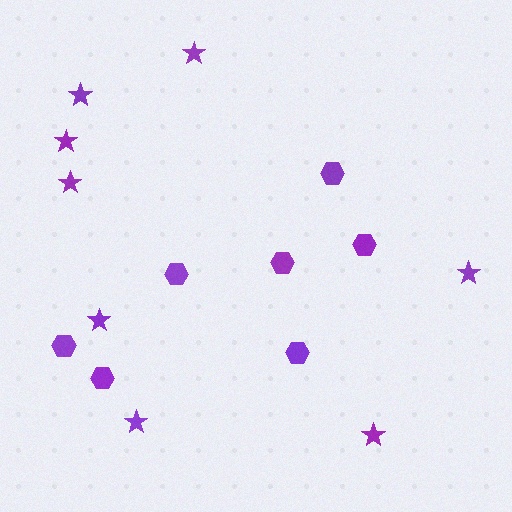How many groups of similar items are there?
There are 2 groups: one group of stars (8) and one group of hexagons (7).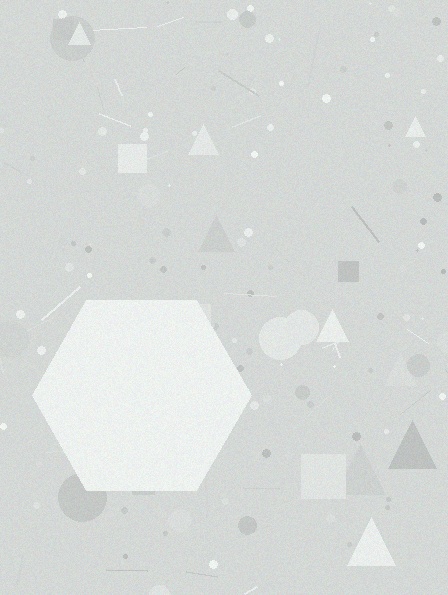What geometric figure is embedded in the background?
A hexagon is embedded in the background.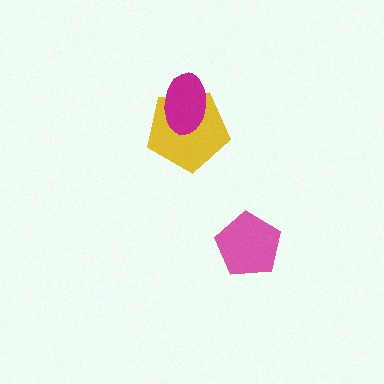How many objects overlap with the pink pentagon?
0 objects overlap with the pink pentagon.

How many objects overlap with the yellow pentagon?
1 object overlaps with the yellow pentagon.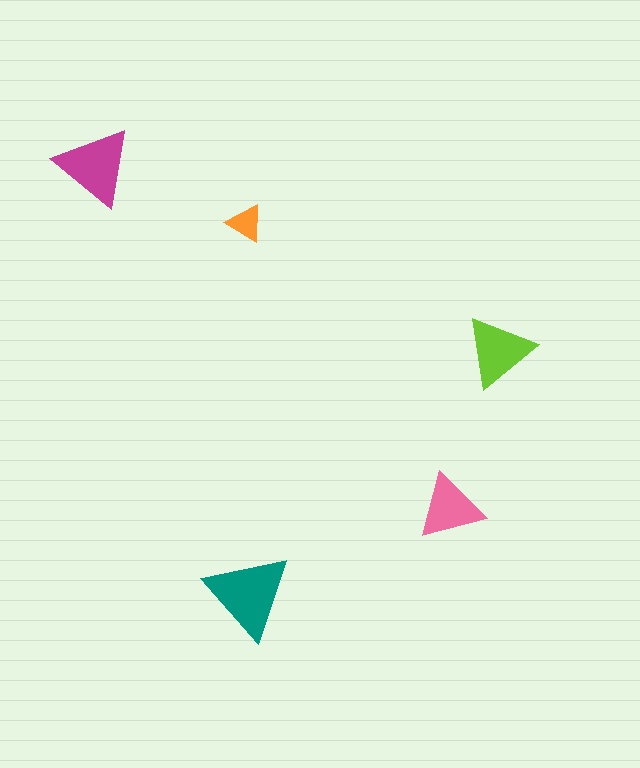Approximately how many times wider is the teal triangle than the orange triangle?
About 2.5 times wider.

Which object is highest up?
The magenta triangle is topmost.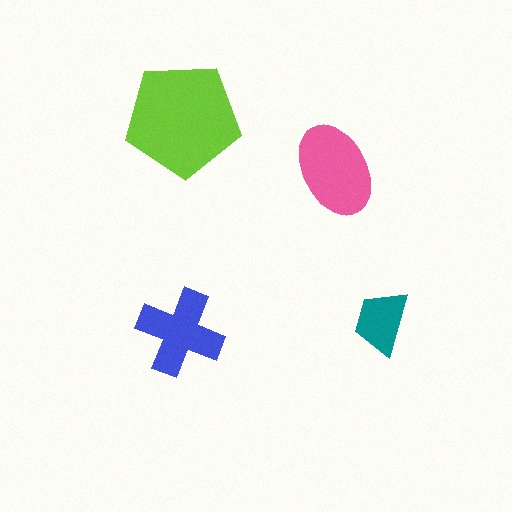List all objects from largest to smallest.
The lime pentagon, the pink ellipse, the blue cross, the teal trapezoid.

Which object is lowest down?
The blue cross is bottommost.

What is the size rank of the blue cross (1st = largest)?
3rd.